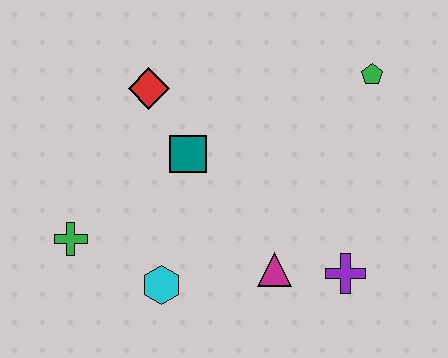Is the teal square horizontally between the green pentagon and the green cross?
Yes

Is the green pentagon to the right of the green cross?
Yes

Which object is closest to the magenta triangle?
The purple cross is closest to the magenta triangle.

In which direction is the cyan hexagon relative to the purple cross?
The cyan hexagon is to the left of the purple cross.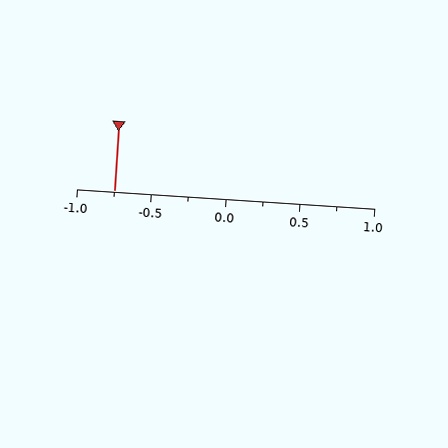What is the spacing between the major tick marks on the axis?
The major ticks are spaced 0.5 apart.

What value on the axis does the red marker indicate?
The marker indicates approximately -0.75.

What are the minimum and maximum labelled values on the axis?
The axis runs from -1.0 to 1.0.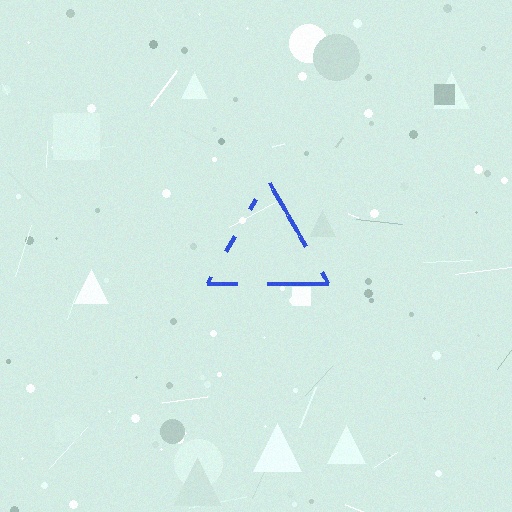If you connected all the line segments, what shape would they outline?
They would outline a triangle.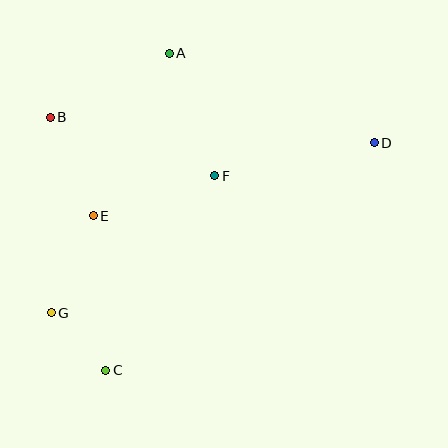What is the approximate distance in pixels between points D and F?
The distance between D and F is approximately 163 pixels.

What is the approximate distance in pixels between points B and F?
The distance between B and F is approximately 175 pixels.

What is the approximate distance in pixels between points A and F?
The distance between A and F is approximately 130 pixels.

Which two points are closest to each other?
Points C and G are closest to each other.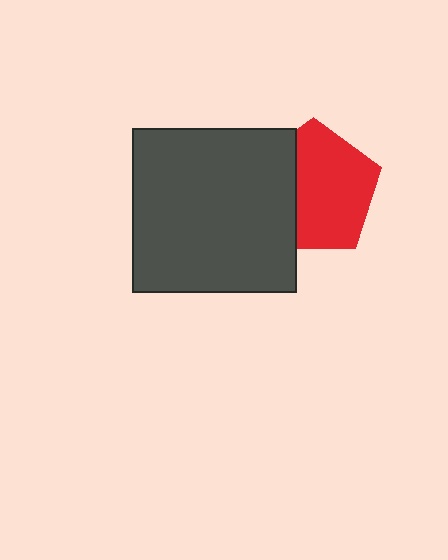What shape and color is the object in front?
The object in front is a dark gray square.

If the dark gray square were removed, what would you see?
You would see the complete red pentagon.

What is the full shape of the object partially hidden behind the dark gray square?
The partially hidden object is a red pentagon.